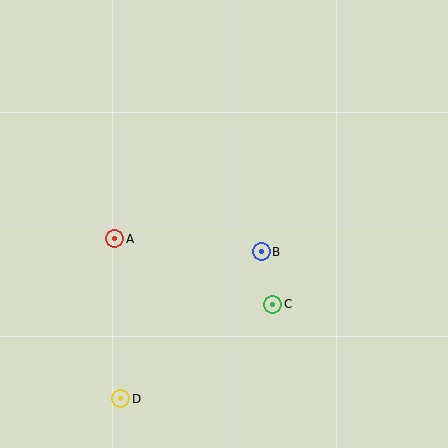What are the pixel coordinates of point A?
Point A is at (115, 239).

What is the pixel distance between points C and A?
The distance between C and A is 171 pixels.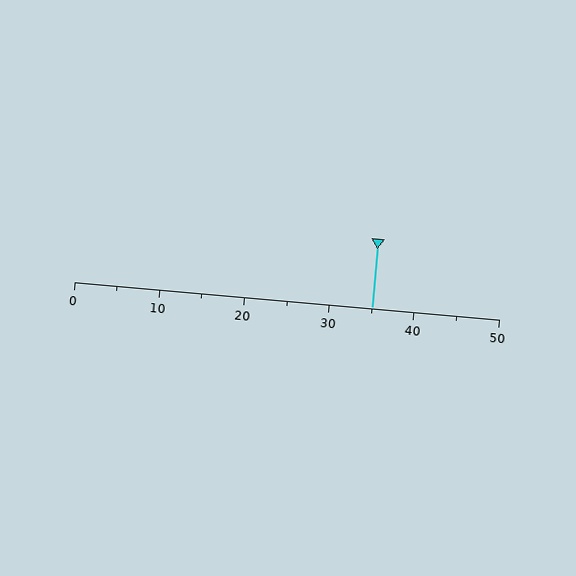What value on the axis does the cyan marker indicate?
The marker indicates approximately 35.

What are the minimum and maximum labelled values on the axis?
The axis runs from 0 to 50.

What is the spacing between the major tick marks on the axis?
The major ticks are spaced 10 apart.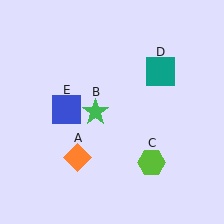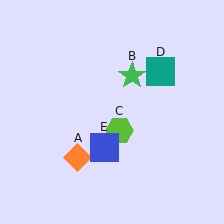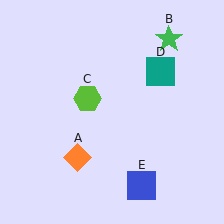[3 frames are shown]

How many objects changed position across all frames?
3 objects changed position: green star (object B), lime hexagon (object C), blue square (object E).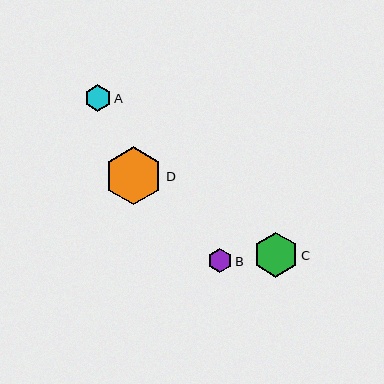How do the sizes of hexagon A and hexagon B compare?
Hexagon A and hexagon B are approximately the same size.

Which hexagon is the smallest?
Hexagon B is the smallest with a size of approximately 24 pixels.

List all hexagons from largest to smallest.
From largest to smallest: D, C, A, B.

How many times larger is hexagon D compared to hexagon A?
Hexagon D is approximately 2.2 times the size of hexagon A.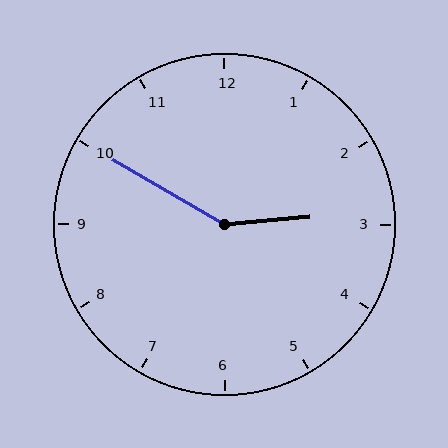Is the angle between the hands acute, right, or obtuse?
It is obtuse.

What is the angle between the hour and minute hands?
Approximately 145 degrees.